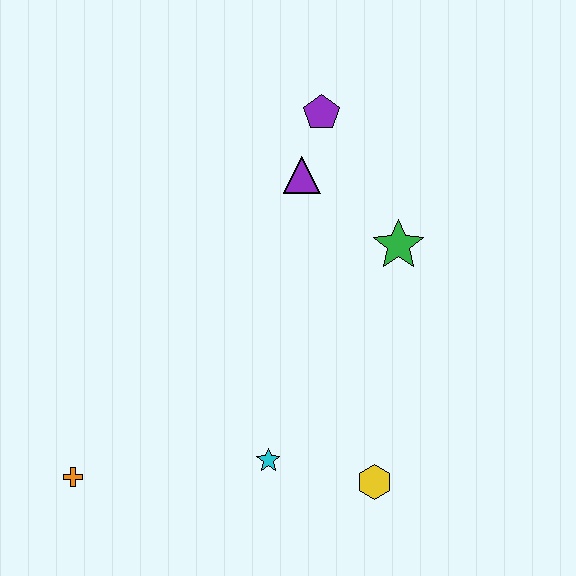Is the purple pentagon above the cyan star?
Yes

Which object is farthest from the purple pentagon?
The orange cross is farthest from the purple pentagon.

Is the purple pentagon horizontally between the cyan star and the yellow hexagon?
Yes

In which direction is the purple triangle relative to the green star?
The purple triangle is to the left of the green star.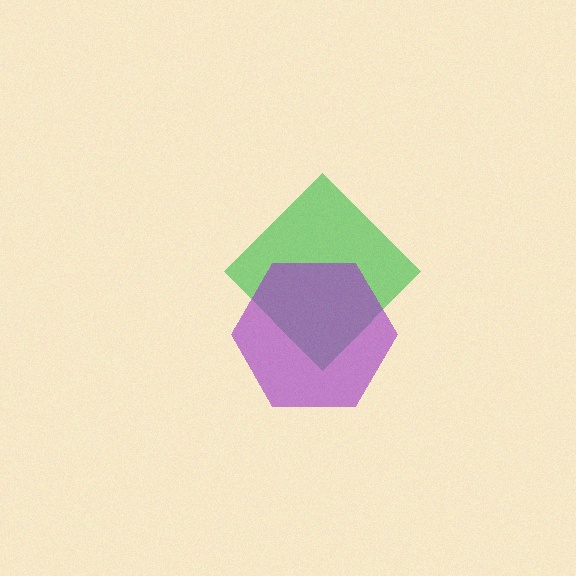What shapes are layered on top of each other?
The layered shapes are: a green diamond, a purple hexagon.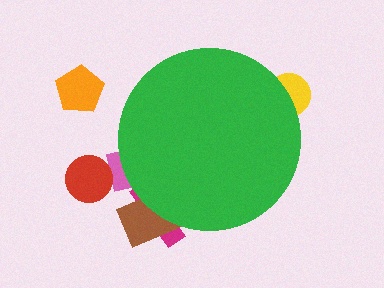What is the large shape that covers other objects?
A green circle.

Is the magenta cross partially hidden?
Yes, the magenta cross is partially hidden behind the green circle.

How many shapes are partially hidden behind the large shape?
4 shapes are partially hidden.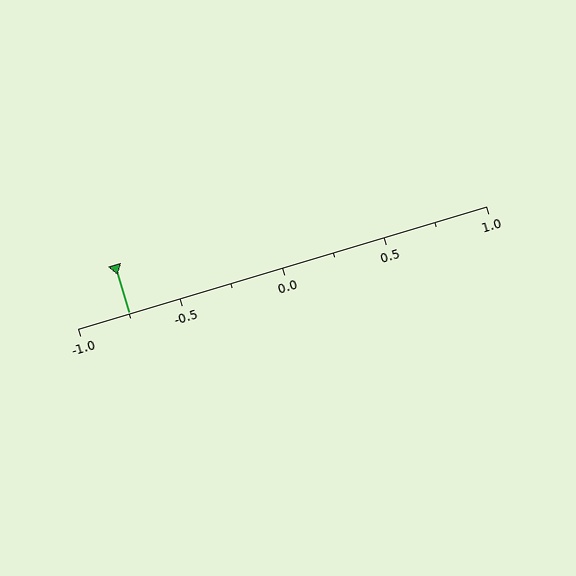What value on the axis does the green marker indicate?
The marker indicates approximately -0.75.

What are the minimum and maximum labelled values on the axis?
The axis runs from -1.0 to 1.0.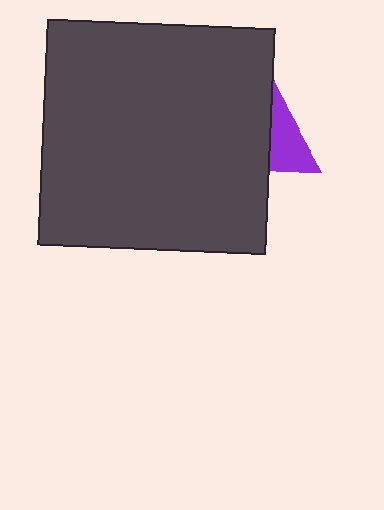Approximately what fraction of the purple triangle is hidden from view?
Roughly 56% of the purple triangle is hidden behind the dark gray rectangle.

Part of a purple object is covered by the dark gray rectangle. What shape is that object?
It is a triangle.